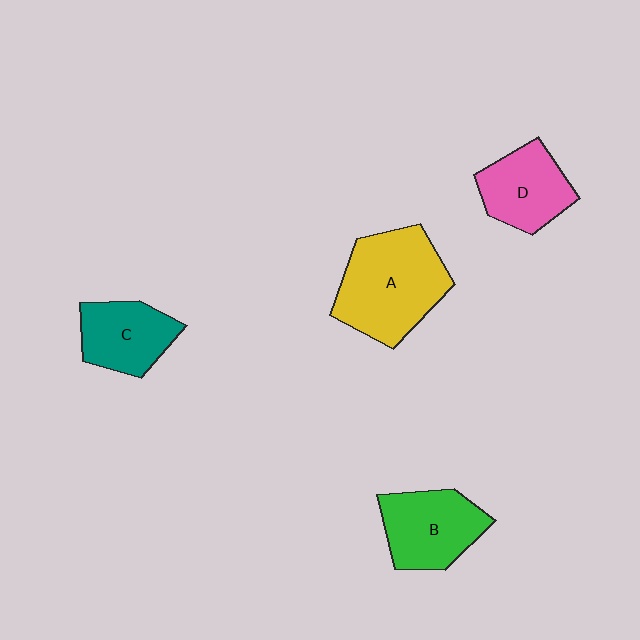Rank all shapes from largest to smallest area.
From largest to smallest: A (yellow), B (green), D (pink), C (teal).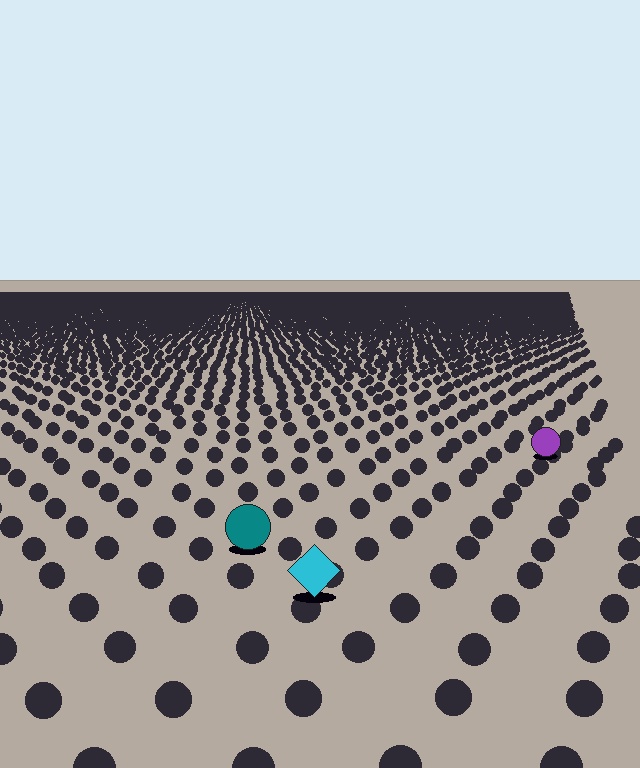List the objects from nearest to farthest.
From nearest to farthest: the cyan diamond, the teal circle, the purple circle.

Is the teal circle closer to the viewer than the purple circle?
Yes. The teal circle is closer — you can tell from the texture gradient: the ground texture is coarser near it.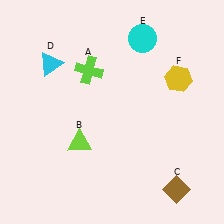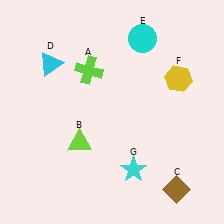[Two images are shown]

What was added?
A cyan star (G) was added in Image 2.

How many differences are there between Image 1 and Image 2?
There is 1 difference between the two images.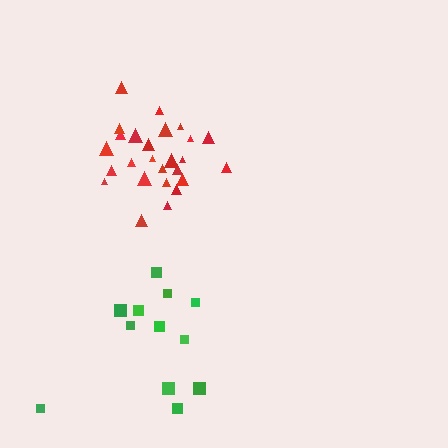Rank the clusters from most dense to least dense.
red, green.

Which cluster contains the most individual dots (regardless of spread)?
Red (26).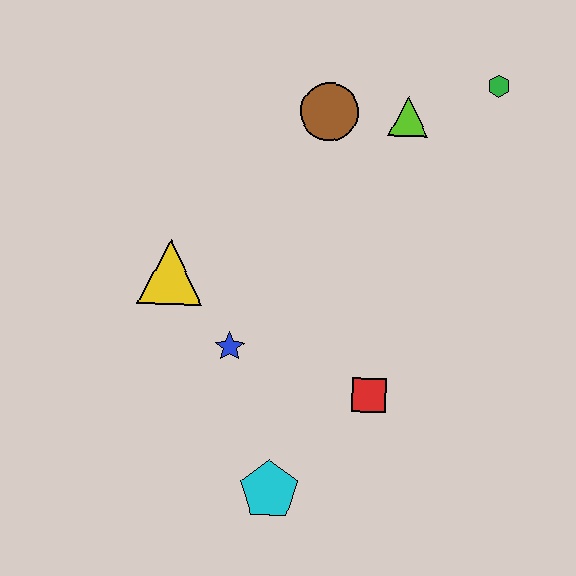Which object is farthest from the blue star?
The green hexagon is farthest from the blue star.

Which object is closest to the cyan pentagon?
The red square is closest to the cyan pentagon.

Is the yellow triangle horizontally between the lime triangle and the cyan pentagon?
No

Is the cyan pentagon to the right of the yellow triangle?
Yes